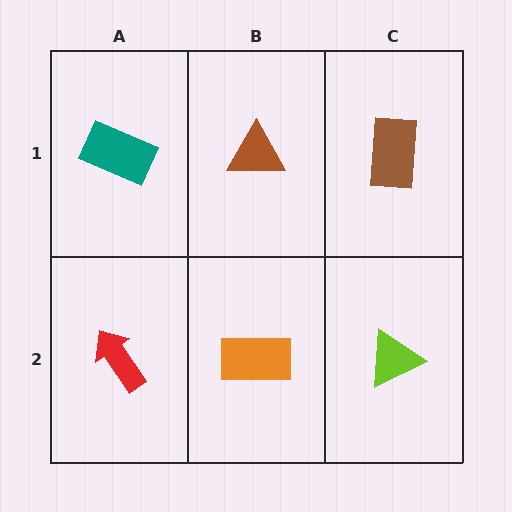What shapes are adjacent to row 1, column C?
A lime triangle (row 2, column C), a brown triangle (row 1, column B).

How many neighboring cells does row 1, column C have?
2.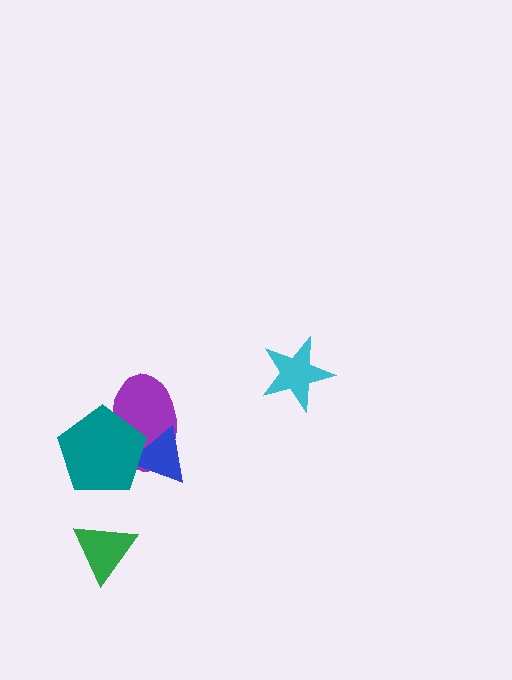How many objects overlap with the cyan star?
0 objects overlap with the cyan star.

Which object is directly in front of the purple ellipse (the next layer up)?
The blue triangle is directly in front of the purple ellipse.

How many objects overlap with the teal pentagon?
2 objects overlap with the teal pentagon.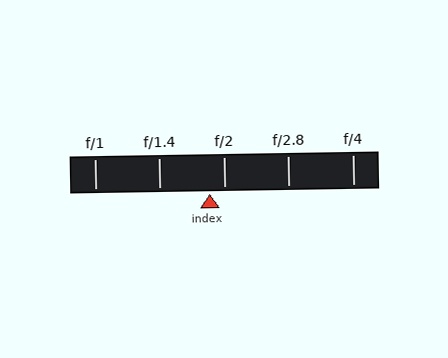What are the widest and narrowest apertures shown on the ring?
The widest aperture shown is f/1 and the narrowest is f/4.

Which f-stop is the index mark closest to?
The index mark is closest to f/2.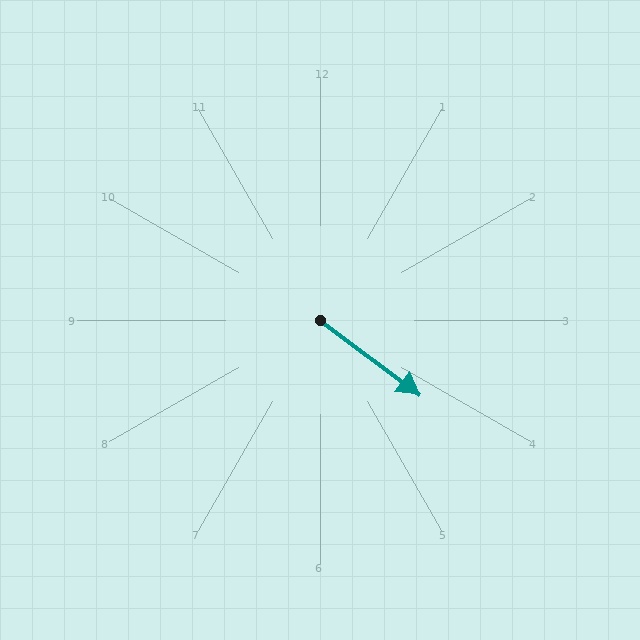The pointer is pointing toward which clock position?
Roughly 4 o'clock.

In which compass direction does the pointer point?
Southeast.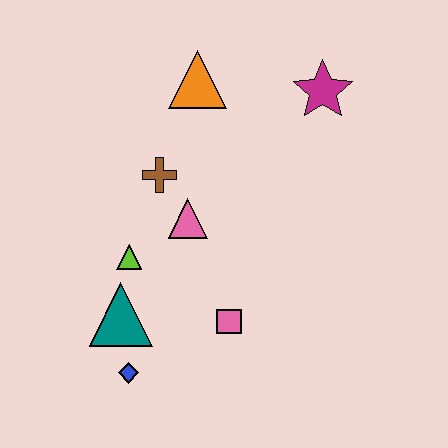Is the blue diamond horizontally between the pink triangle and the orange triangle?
No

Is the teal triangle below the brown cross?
Yes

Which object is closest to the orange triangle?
The brown cross is closest to the orange triangle.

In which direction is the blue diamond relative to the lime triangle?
The blue diamond is below the lime triangle.